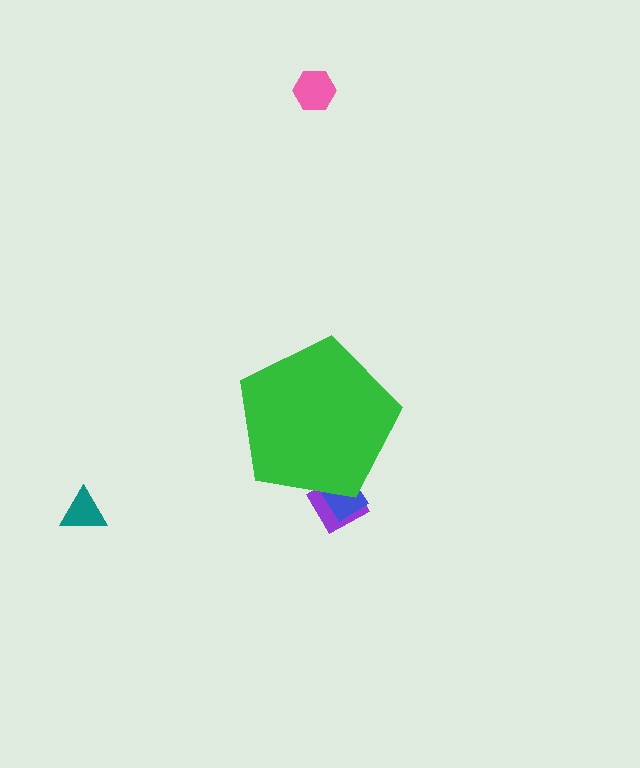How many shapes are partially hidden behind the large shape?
2 shapes are partially hidden.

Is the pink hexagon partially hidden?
No, the pink hexagon is fully visible.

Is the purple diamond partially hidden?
Yes, the purple diamond is partially hidden behind the green pentagon.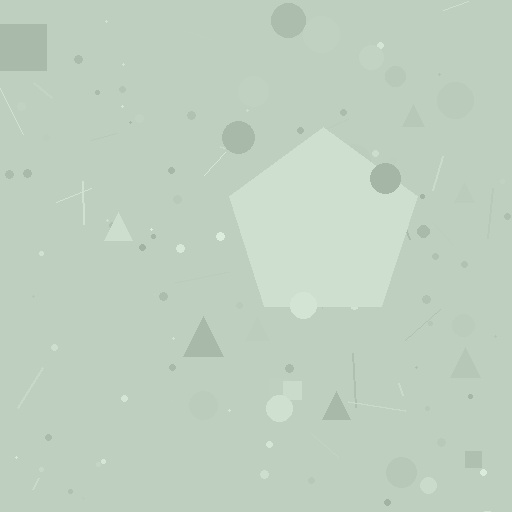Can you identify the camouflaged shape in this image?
The camouflaged shape is a pentagon.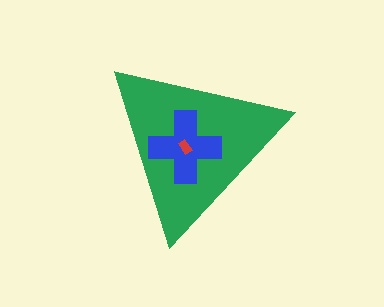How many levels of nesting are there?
3.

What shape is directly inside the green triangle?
The blue cross.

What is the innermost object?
The red rectangle.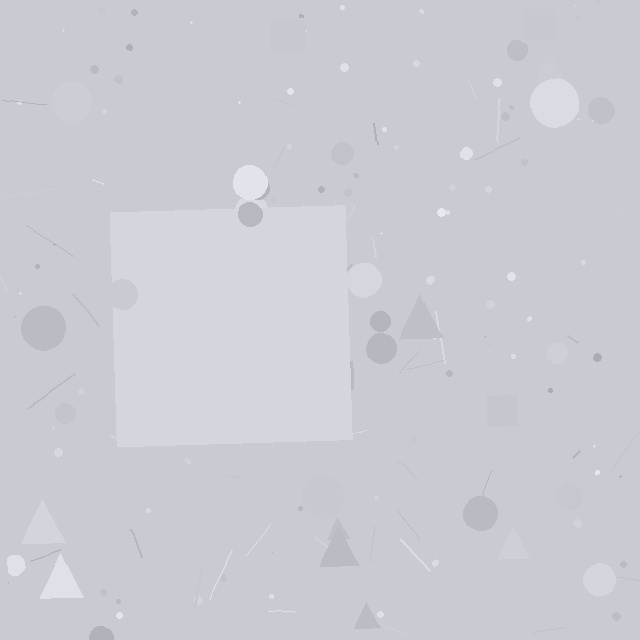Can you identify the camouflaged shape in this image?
The camouflaged shape is a square.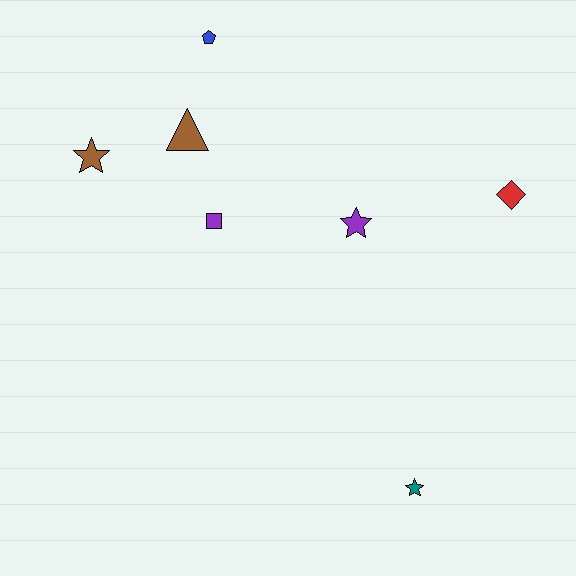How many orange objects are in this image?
There are no orange objects.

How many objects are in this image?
There are 7 objects.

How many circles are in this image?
There are no circles.